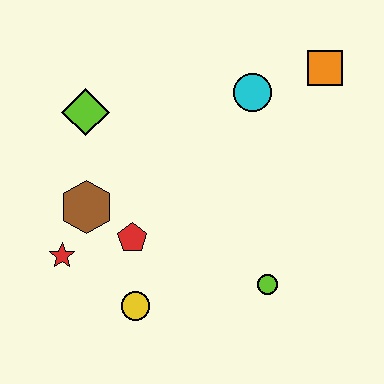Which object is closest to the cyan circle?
The orange square is closest to the cyan circle.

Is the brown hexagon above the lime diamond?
No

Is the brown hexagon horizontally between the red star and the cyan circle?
Yes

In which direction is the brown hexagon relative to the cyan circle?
The brown hexagon is to the left of the cyan circle.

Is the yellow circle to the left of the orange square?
Yes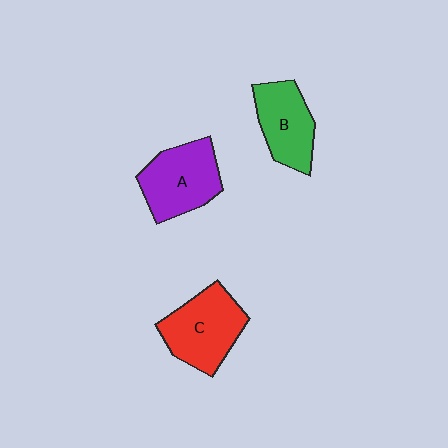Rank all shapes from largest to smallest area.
From largest to smallest: C (red), A (purple), B (green).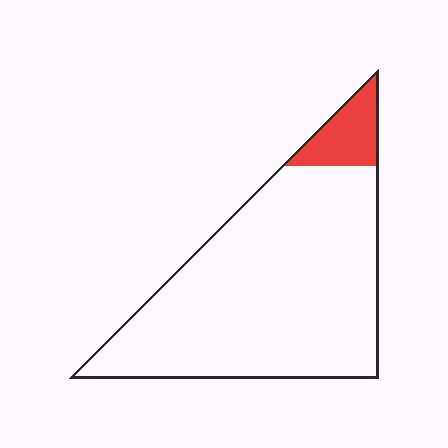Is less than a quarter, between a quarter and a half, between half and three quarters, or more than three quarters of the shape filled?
Less than a quarter.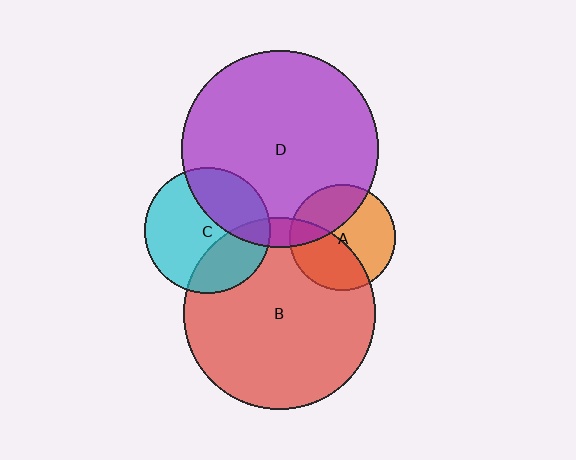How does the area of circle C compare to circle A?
Approximately 1.4 times.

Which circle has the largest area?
Circle D (purple).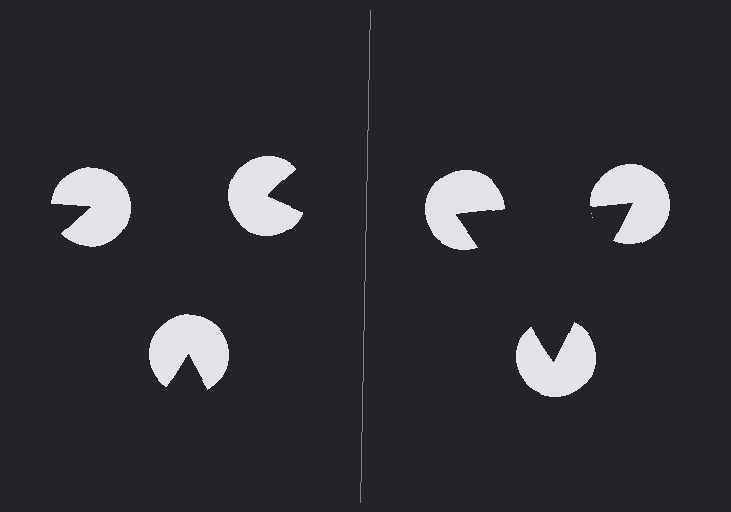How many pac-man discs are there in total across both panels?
6 — 3 on each side.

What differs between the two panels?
The pac-man discs are positioned identically on both sides; only the wedge orientations differ. On the right they align to a triangle; on the left they are misaligned.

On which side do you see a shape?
An illusory triangle appears on the right side. On the left side the wedge cuts are rotated, so no coherent shape forms.